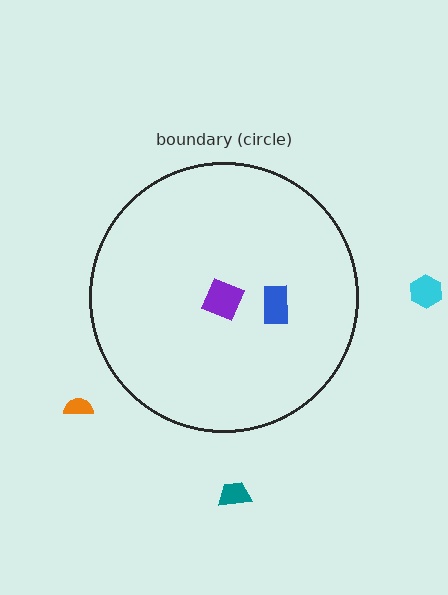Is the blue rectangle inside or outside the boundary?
Inside.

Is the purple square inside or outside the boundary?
Inside.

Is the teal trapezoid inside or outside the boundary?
Outside.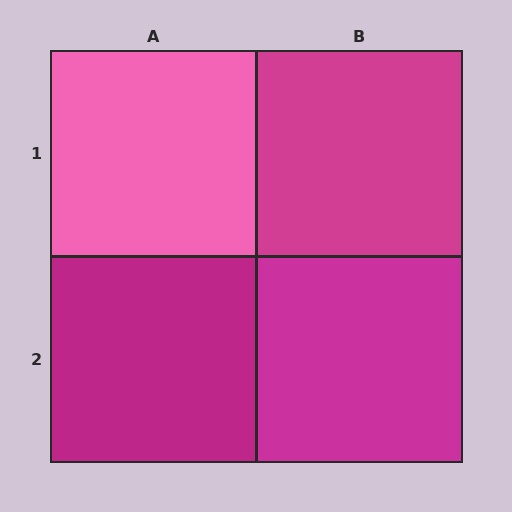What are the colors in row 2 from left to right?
Magenta, magenta.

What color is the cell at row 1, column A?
Pink.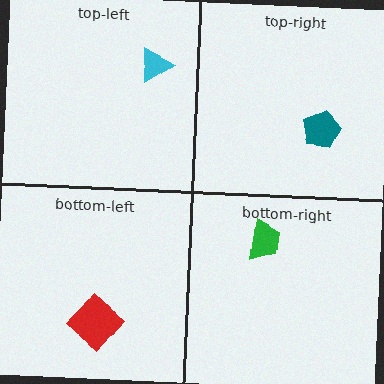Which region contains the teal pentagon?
The top-right region.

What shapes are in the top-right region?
The teal pentagon.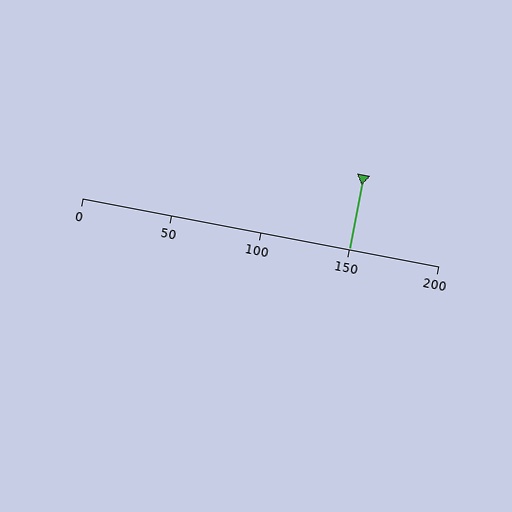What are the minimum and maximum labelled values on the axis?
The axis runs from 0 to 200.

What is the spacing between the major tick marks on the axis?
The major ticks are spaced 50 apart.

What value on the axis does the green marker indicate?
The marker indicates approximately 150.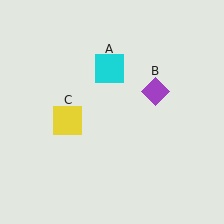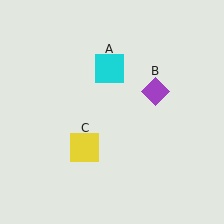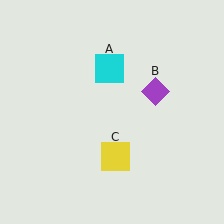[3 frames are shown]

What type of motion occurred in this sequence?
The yellow square (object C) rotated counterclockwise around the center of the scene.